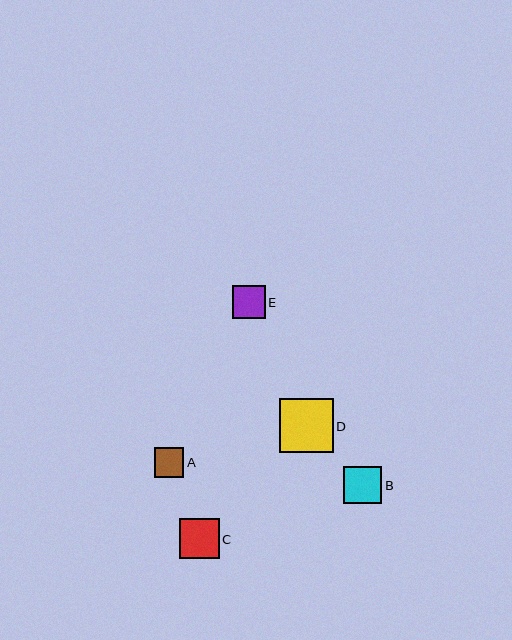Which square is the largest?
Square D is the largest with a size of approximately 54 pixels.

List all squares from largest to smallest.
From largest to smallest: D, C, B, E, A.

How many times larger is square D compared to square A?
Square D is approximately 1.8 times the size of square A.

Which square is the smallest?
Square A is the smallest with a size of approximately 30 pixels.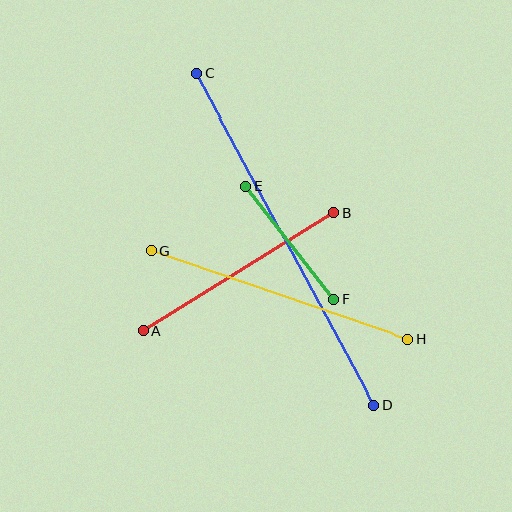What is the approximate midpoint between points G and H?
The midpoint is at approximately (279, 295) pixels.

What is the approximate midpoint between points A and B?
The midpoint is at approximately (238, 272) pixels.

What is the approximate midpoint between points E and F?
The midpoint is at approximately (290, 243) pixels.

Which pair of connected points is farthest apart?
Points C and D are farthest apart.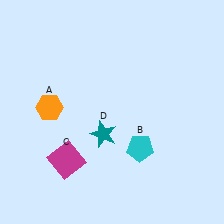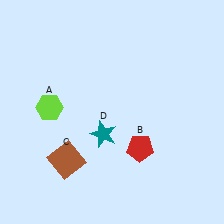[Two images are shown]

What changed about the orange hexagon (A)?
In Image 1, A is orange. In Image 2, it changed to lime.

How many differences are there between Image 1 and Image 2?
There are 3 differences between the two images.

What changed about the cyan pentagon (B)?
In Image 1, B is cyan. In Image 2, it changed to red.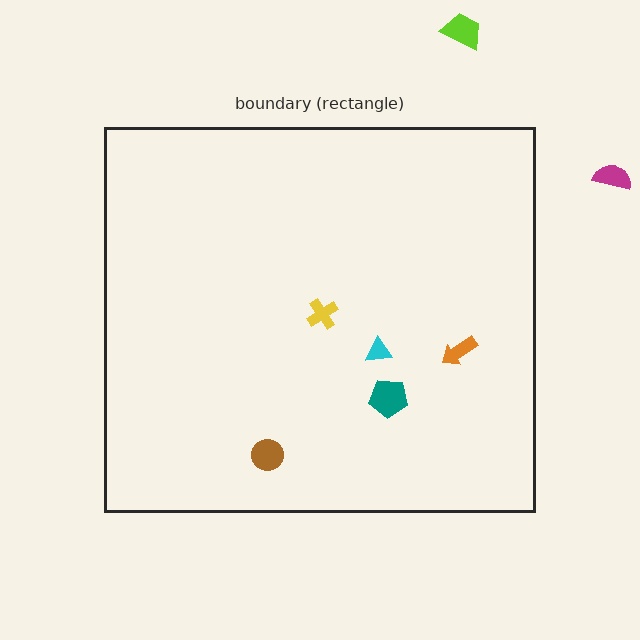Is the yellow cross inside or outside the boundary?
Inside.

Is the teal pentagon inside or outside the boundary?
Inside.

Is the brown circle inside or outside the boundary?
Inside.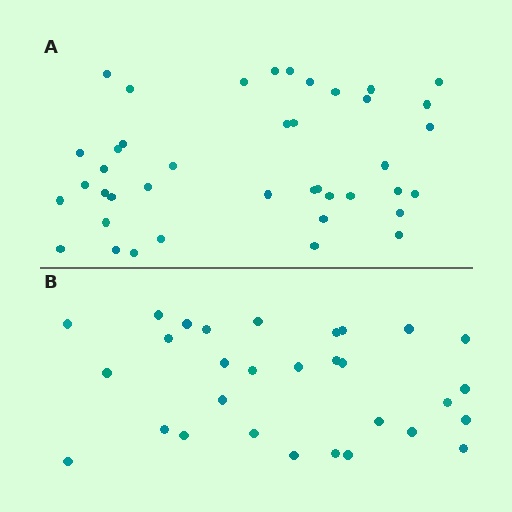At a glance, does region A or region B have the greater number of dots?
Region A (the top region) has more dots.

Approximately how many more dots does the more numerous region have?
Region A has roughly 12 or so more dots than region B.